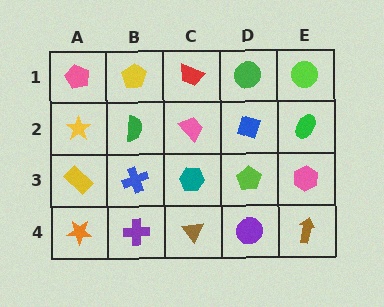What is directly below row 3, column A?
An orange star.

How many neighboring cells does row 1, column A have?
2.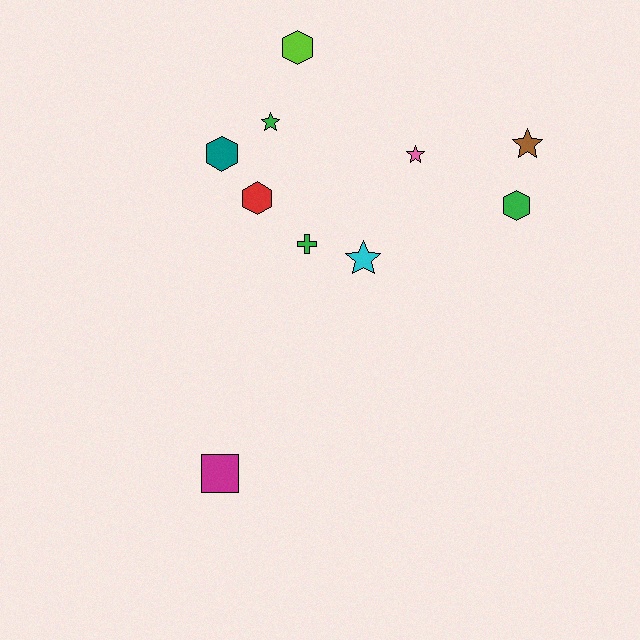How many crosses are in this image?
There is 1 cross.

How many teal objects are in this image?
There is 1 teal object.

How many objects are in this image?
There are 10 objects.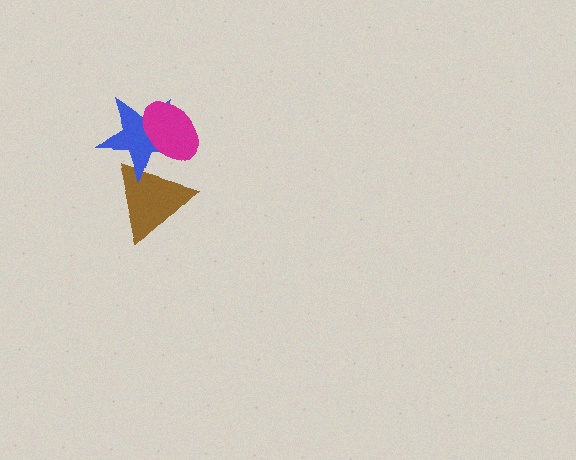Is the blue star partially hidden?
Yes, it is partially covered by another shape.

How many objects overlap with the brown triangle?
2 objects overlap with the brown triangle.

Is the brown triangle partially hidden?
Yes, it is partially covered by another shape.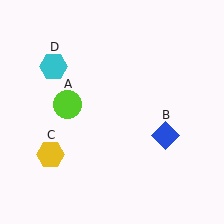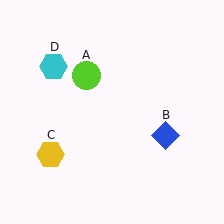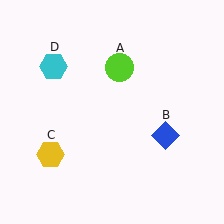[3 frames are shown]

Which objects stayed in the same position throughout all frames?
Blue diamond (object B) and yellow hexagon (object C) and cyan hexagon (object D) remained stationary.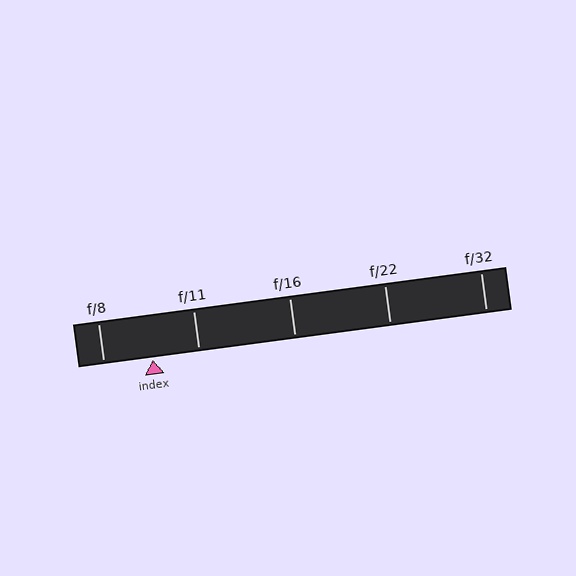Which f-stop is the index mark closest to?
The index mark is closest to f/11.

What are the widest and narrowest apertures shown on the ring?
The widest aperture shown is f/8 and the narrowest is f/32.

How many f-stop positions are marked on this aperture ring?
There are 5 f-stop positions marked.